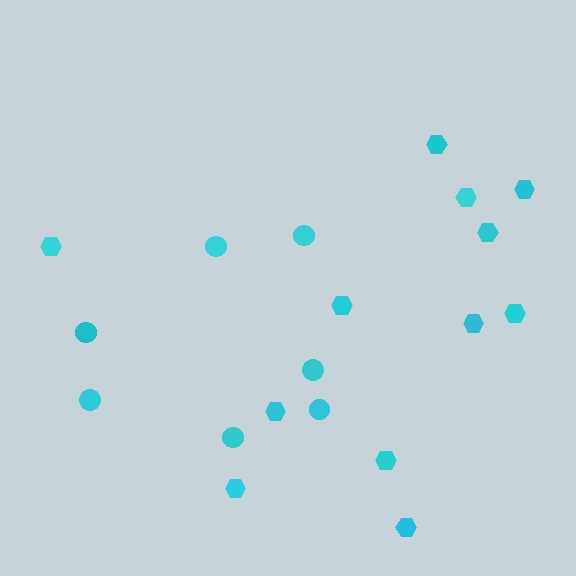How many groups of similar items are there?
There are 2 groups: one group of hexagons (12) and one group of circles (7).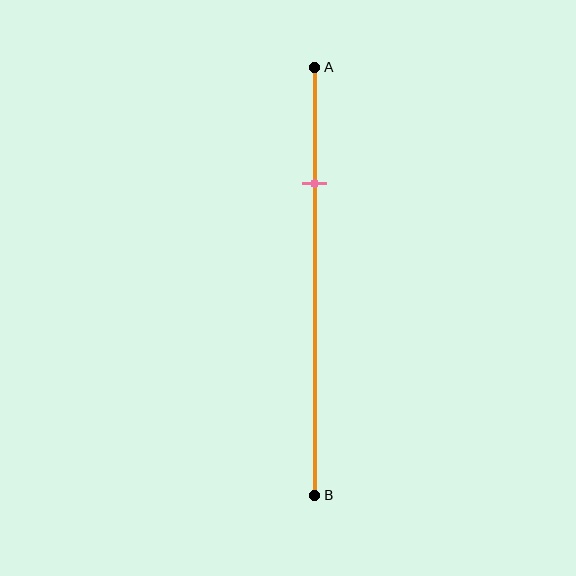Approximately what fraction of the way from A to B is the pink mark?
The pink mark is approximately 25% of the way from A to B.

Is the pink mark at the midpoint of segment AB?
No, the mark is at about 25% from A, not at the 50% midpoint.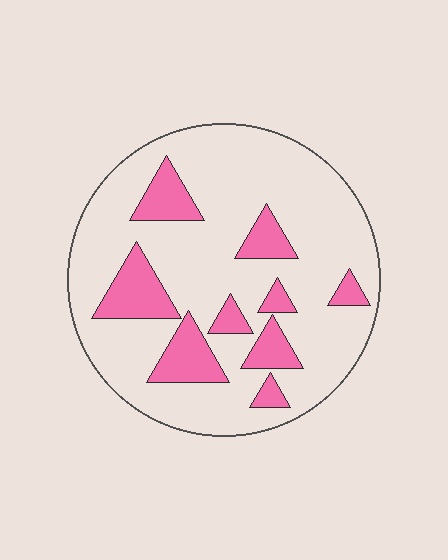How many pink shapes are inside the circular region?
9.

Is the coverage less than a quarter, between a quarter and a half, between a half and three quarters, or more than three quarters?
Less than a quarter.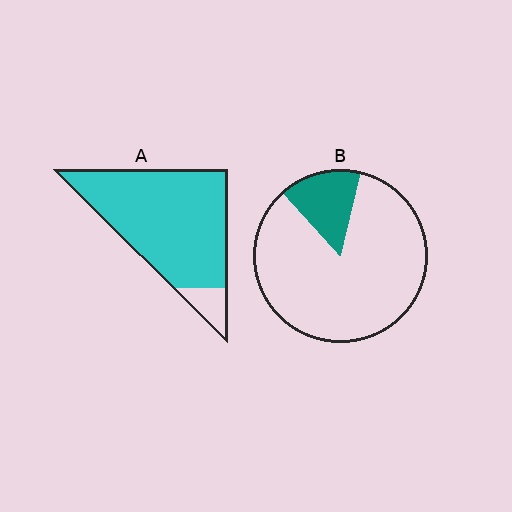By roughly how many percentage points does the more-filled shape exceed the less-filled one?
By roughly 75 percentage points (A over B).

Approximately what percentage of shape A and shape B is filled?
A is approximately 90% and B is approximately 15%.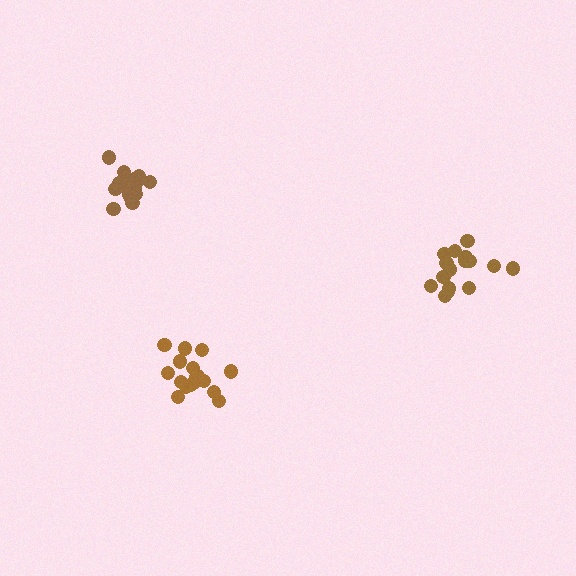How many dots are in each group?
Group 1: 16 dots, Group 2: 16 dots, Group 3: 17 dots (49 total).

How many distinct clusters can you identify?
There are 3 distinct clusters.